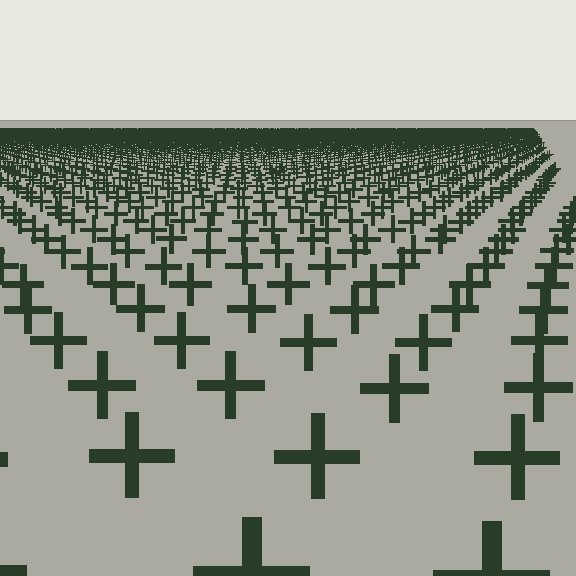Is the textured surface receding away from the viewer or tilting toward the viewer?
The surface is receding away from the viewer. Texture elements get smaller and denser toward the top.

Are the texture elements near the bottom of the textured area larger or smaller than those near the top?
Larger. Near the bottom, elements are closer to the viewer and appear at a bigger on-screen size.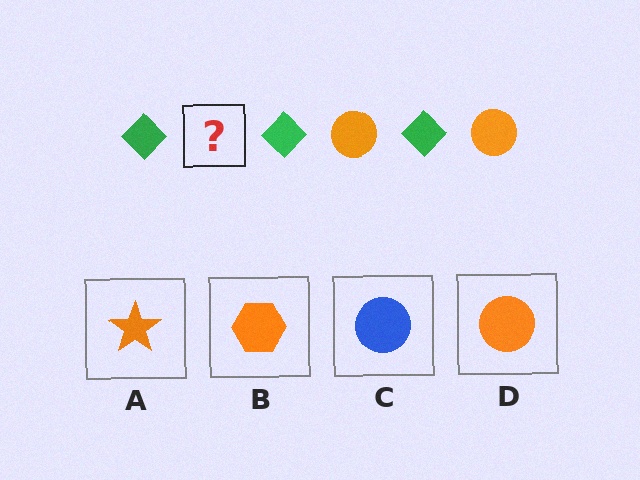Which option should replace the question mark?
Option D.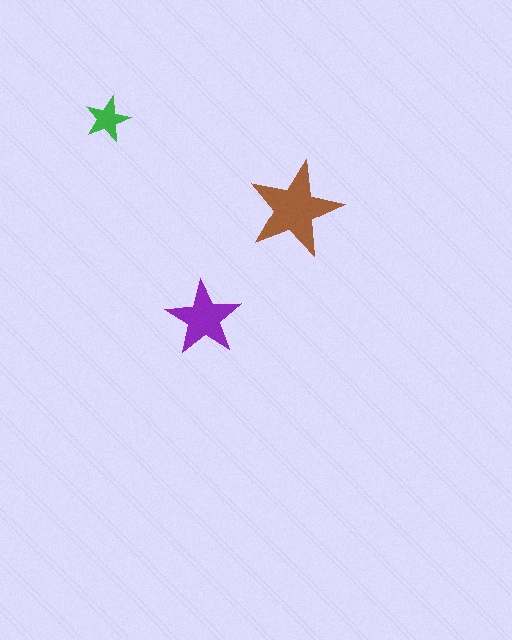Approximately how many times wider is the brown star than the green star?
About 2 times wider.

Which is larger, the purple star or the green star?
The purple one.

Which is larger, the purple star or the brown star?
The brown one.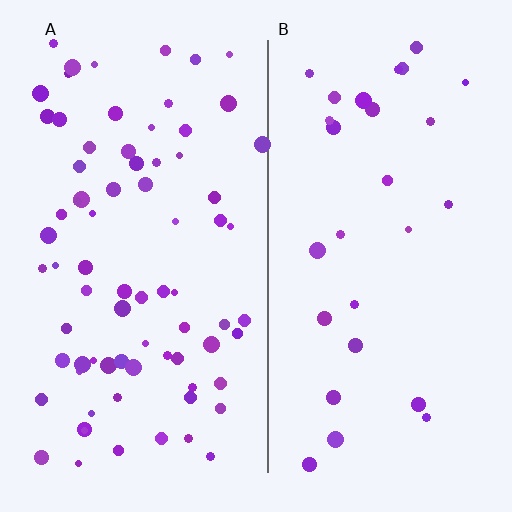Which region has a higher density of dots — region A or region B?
A (the left).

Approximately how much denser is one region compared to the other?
Approximately 2.7× — region A over region B.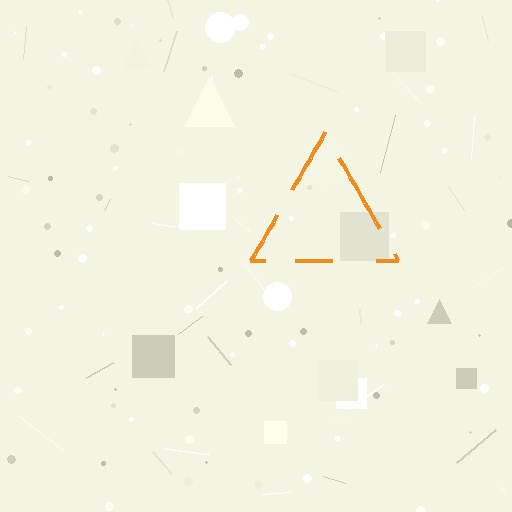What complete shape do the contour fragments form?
The contour fragments form a triangle.